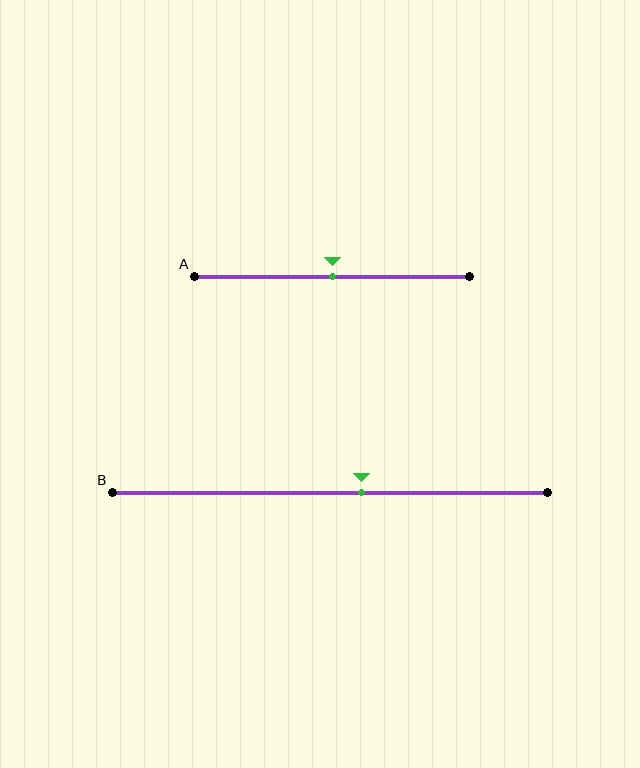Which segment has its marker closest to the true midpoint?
Segment A has its marker closest to the true midpoint.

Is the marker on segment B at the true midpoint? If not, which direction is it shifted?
No, the marker on segment B is shifted to the right by about 7% of the segment length.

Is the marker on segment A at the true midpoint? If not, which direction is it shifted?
Yes, the marker on segment A is at the true midpoint.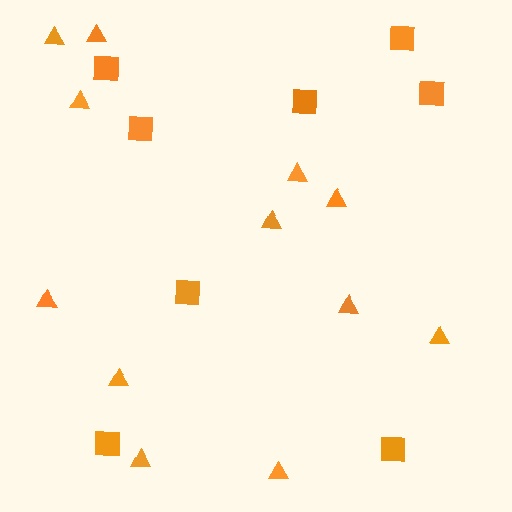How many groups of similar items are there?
There are 2 groups: one group of triangles (12) and one group of squares (8).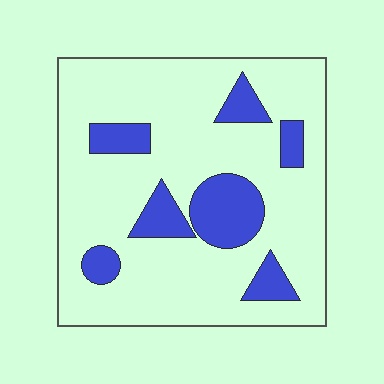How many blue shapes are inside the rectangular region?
7.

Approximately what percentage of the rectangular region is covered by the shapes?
Approximately 20%.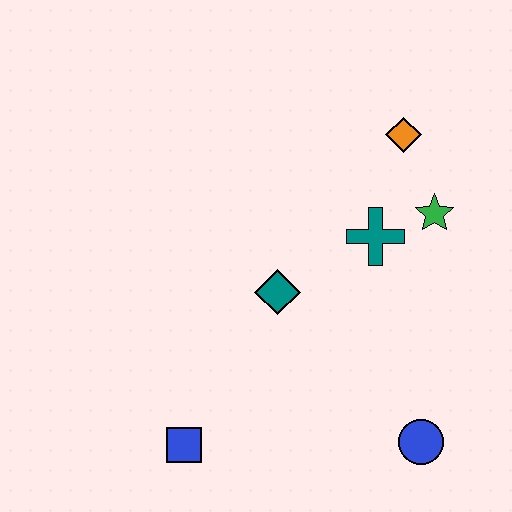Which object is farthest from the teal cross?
The blue square is farthest from the teal cross.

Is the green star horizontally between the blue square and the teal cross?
No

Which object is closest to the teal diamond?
The teal cross is closest to the teal diamond.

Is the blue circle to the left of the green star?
Yes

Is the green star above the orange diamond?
No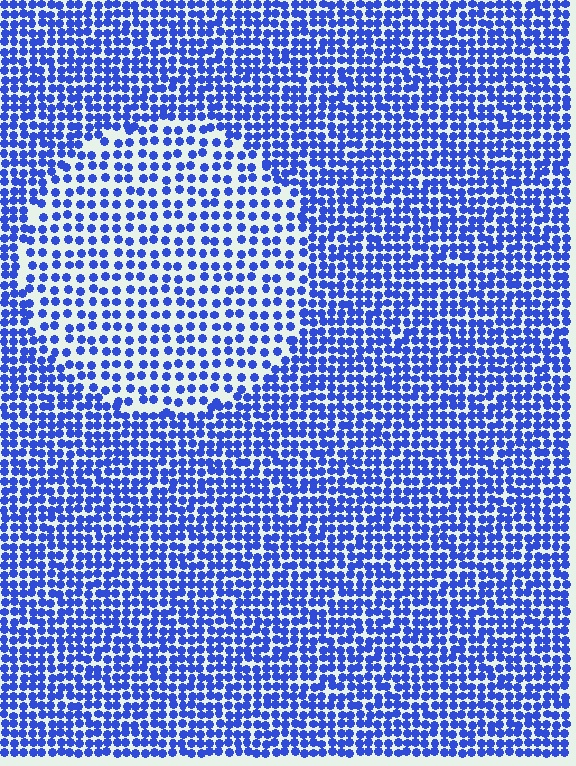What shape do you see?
I see a circle.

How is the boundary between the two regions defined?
The boundary is defined by a change in element density (approximately 1.7x ratio). All elements are the same color, size, and shape.